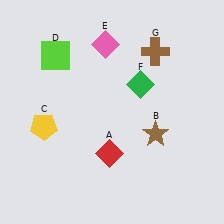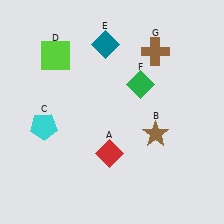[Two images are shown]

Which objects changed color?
C changed from yellow to cyan. E changed from pink to teal.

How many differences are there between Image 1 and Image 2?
There are 2 differences between the two images.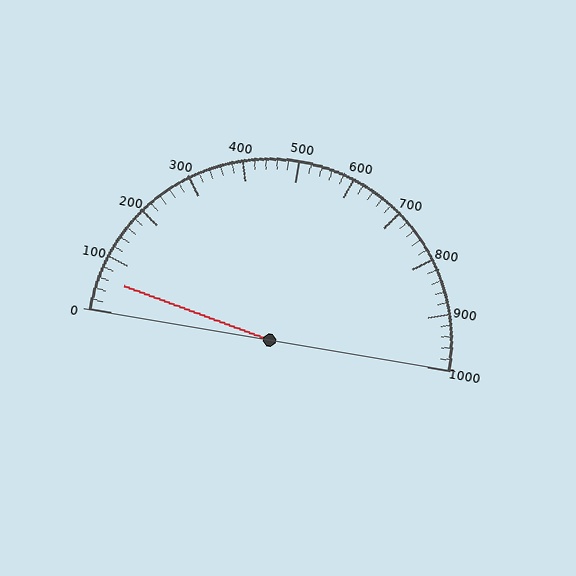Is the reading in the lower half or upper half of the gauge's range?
The reading is in the lower half of the range (0 to 1000).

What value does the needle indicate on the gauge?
The needle indicates approximately 60.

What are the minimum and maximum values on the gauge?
The gauge ranges from 0 to 1000.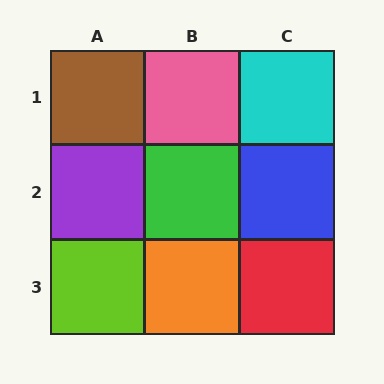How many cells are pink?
1 cell is pink.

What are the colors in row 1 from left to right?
Brown, pink, cyan.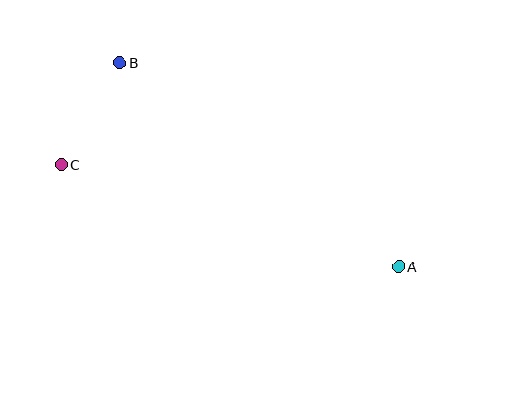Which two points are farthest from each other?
Points A and C are farthest from each other.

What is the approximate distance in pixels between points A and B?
The distance between A and B is approximately 346 pixels.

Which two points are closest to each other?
Points B and C are closest to each other.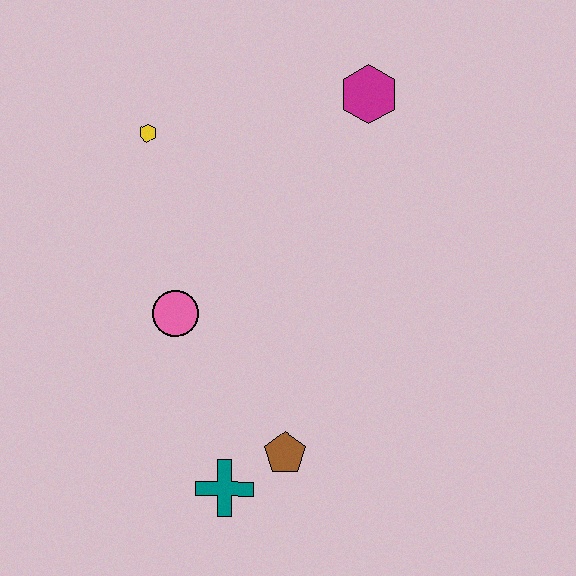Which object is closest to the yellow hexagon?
The pink circle is closest to the yellow hexagon.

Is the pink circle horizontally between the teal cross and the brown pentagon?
No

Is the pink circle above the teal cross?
Yes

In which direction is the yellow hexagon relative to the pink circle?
The yellow hexagon is above the pink circle.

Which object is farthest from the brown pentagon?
The magenta hexagon is farthest from the brown pentagon.